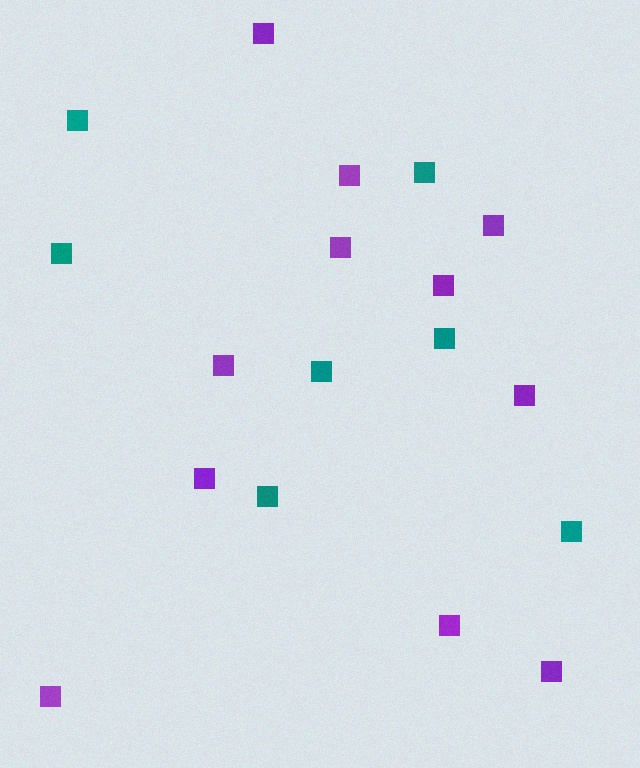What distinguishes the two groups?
There are 2 groups: one group of purple squares (11) and one group of teal squares (7).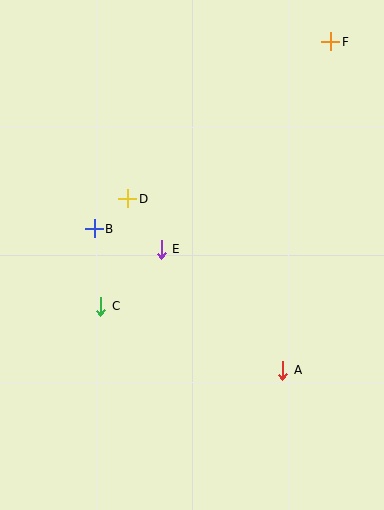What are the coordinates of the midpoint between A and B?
The midpoint between A and B is at (188, 300).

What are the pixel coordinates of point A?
Point A is at (283, 370).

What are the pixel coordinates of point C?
Point C is at (101, 306).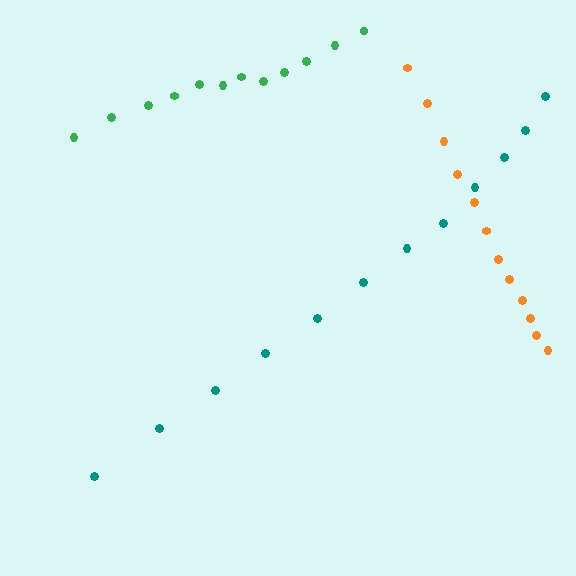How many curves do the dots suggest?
There are 3 distinct paths.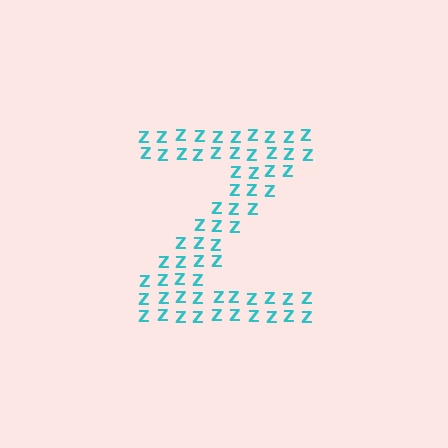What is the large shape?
The large shape is the letter Z.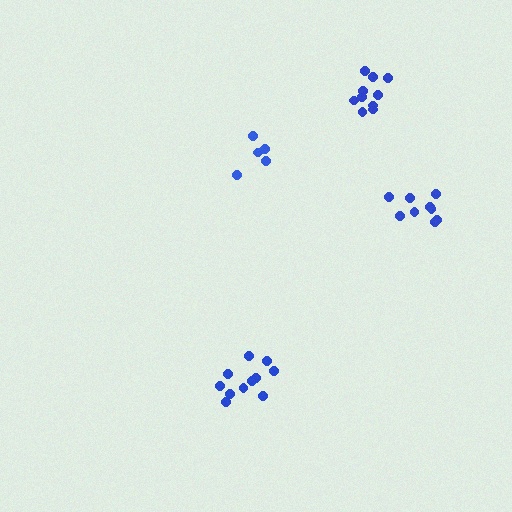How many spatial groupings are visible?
There are 4 spatial groupings.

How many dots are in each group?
Group 1: 5 dots, Group 2: 10 dots, Group 3: 11 dots, Group 4: 9 dots (35 total).